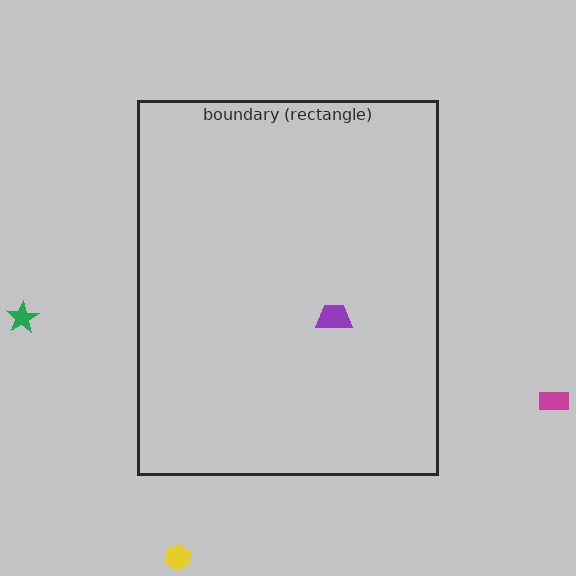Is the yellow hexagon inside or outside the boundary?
Outside.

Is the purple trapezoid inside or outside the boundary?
Inside.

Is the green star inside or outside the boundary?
Outside.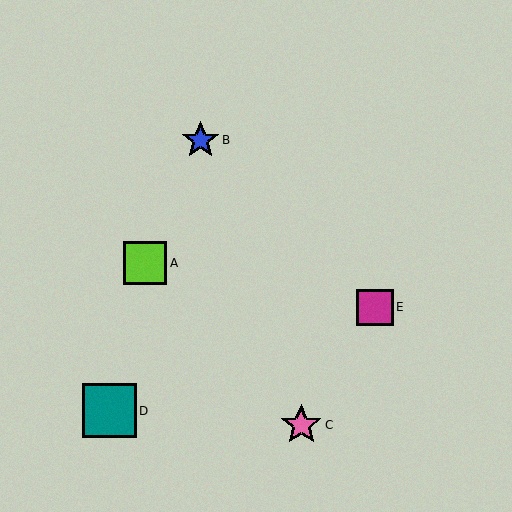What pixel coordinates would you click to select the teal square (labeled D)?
Click at (110, 411) to select the teal square D.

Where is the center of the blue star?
The center of the blue star is at (200, 140).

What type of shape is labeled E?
Shape E is a magenta square.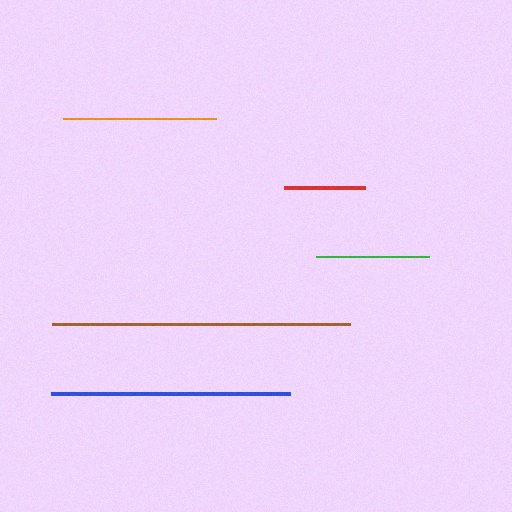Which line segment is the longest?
The brown line is the longest at approximately 298 pixels.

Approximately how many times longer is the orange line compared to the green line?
The orange line is approximately 1.4 times the length of the green line.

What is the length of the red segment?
The red segment is approximately 81 pixels long.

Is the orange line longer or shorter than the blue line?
The blue line is longer than the orange line.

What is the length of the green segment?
The green segment is approximately 114 pixels long.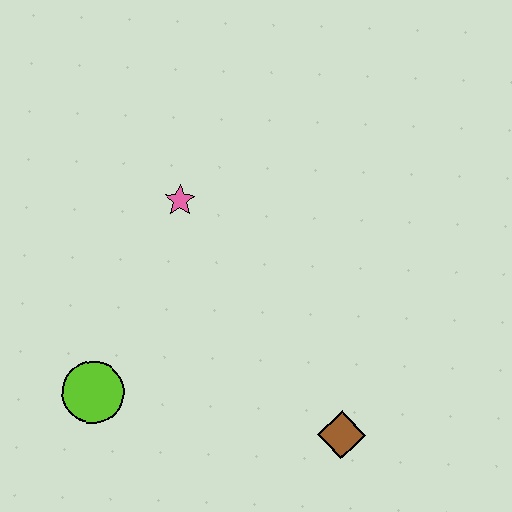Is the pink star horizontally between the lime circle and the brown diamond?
Yes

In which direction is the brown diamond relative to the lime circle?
The brown diamond is to the right of the lime circle.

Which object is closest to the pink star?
The lime circle is closest to the pink star.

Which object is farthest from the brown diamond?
The pink star is farthest from the brown diamond.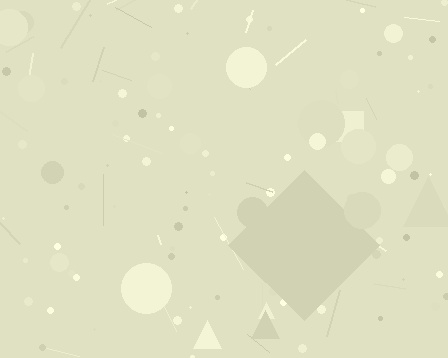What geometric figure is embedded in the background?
A diamond is embedded in the background.